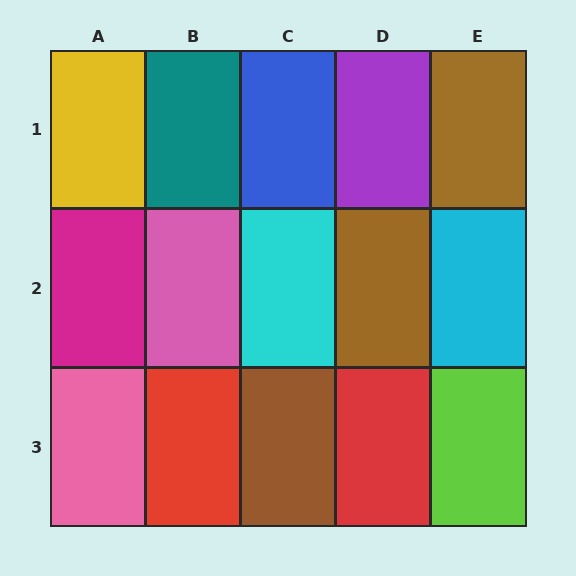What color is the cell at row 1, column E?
Brown.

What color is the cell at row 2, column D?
Brown.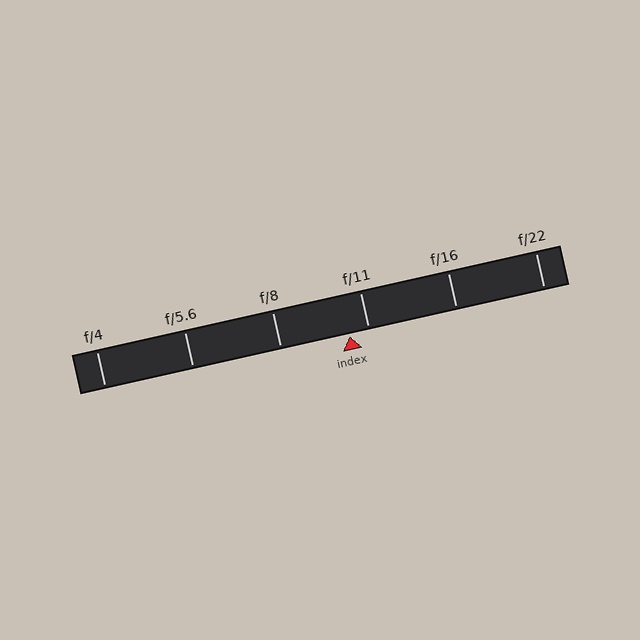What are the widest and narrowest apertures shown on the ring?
The widest aperture shown is f/4 and the narrowest is f/22.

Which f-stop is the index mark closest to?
The index mark is closest to f/11.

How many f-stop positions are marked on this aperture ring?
There are 6 f-stop positions marked.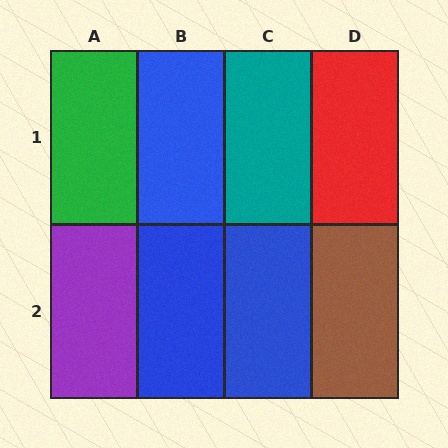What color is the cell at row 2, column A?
Purple.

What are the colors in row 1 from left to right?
Green, blue, teal, red.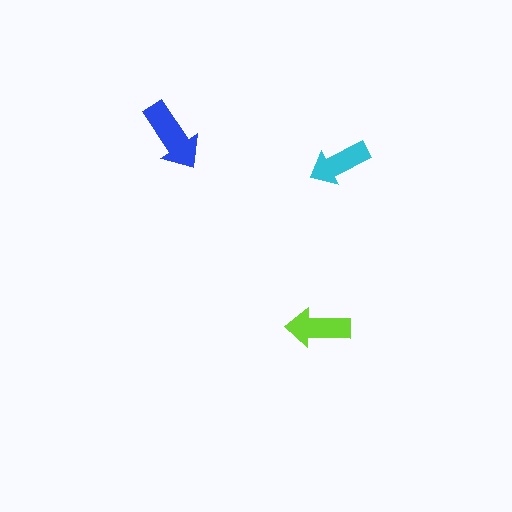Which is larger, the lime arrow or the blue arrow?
The blue one.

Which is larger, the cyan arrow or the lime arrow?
The lime one.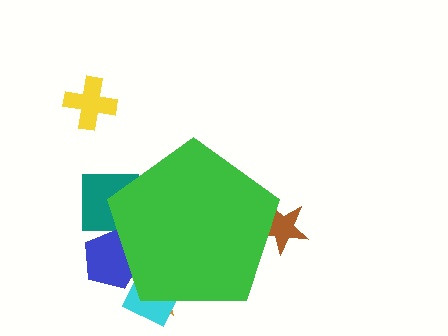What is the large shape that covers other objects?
A green pentagon.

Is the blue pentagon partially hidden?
Yes, the blue pentagon is partially hidden behind the green pentagon.